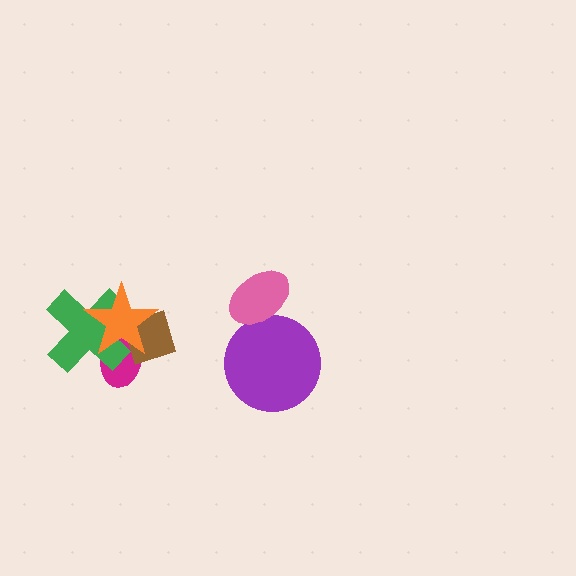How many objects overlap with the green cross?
3 objects overlap with the green cross.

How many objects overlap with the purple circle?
1 object overlaps with the purple circle.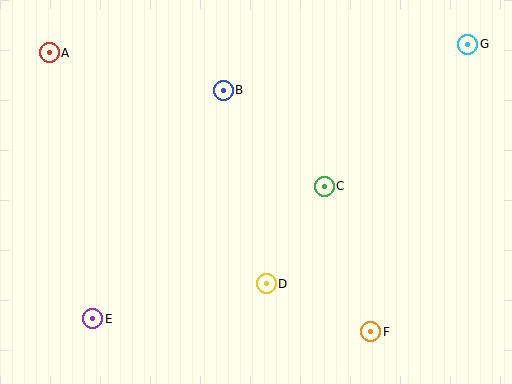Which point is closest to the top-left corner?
Point A is closest to the top-left corner.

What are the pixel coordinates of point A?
Point A is at (49, 53).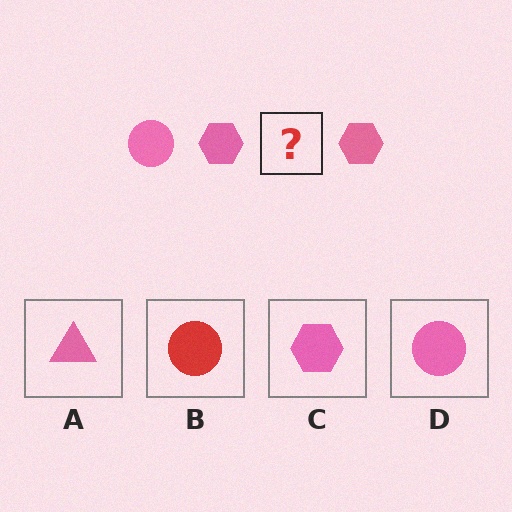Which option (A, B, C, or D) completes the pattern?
D.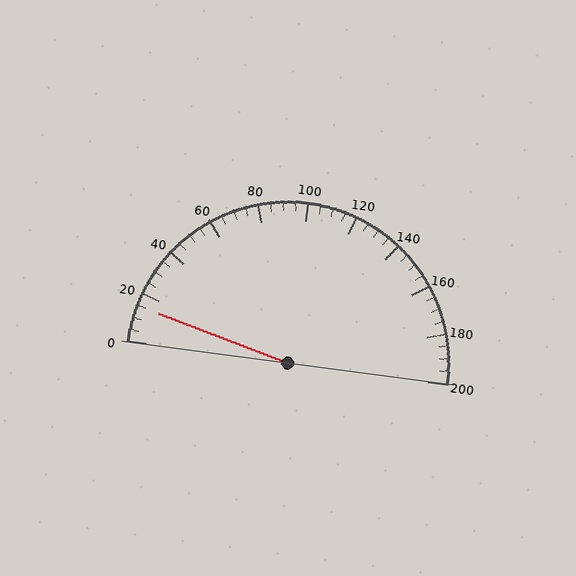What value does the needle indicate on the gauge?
The needle indicates approximately 15.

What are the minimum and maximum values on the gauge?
The gauge ranges from 0 to 200.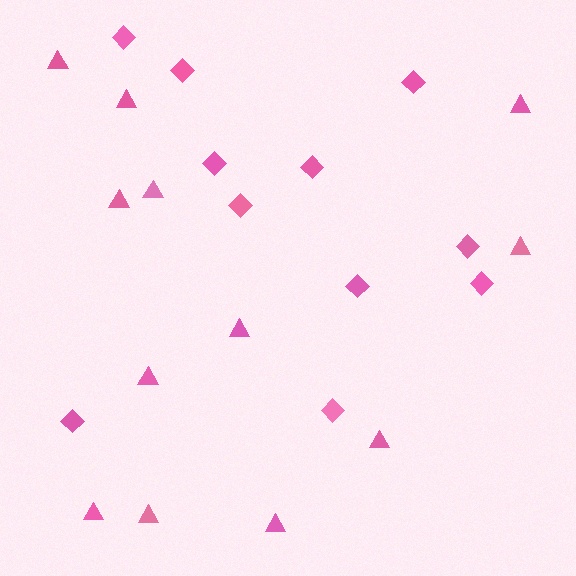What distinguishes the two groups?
There are 2 groups: one group of diamonds (11) and one group of triangles (12).